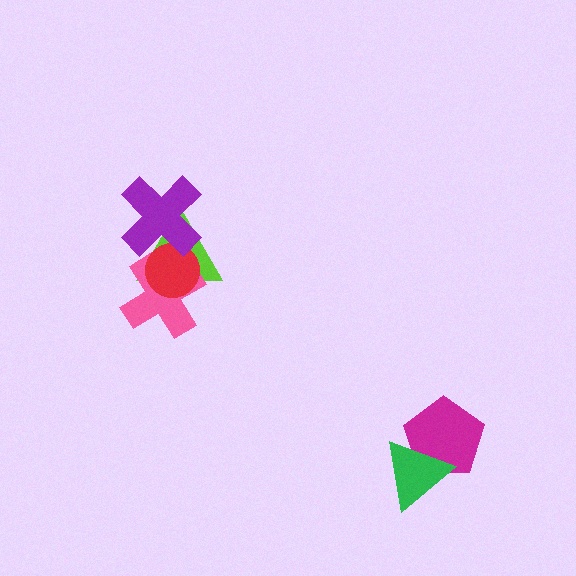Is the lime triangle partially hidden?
Yes, it is partially covered by another shape.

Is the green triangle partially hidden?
No, no other shape covers it.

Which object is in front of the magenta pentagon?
The green triangle is in front of the magenta pentagon.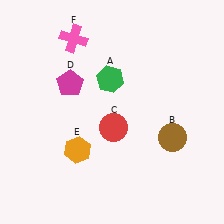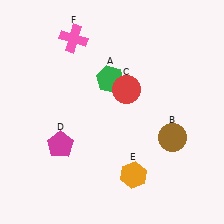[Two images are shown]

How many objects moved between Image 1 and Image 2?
3 objects moved between the two images.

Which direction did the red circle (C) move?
The red circle (C) moved up.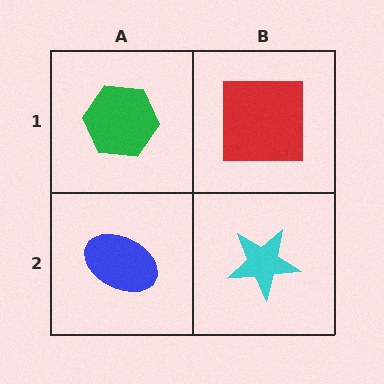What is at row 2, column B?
A cyan star.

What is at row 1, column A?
A green hexagon.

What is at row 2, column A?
A blue ellipse.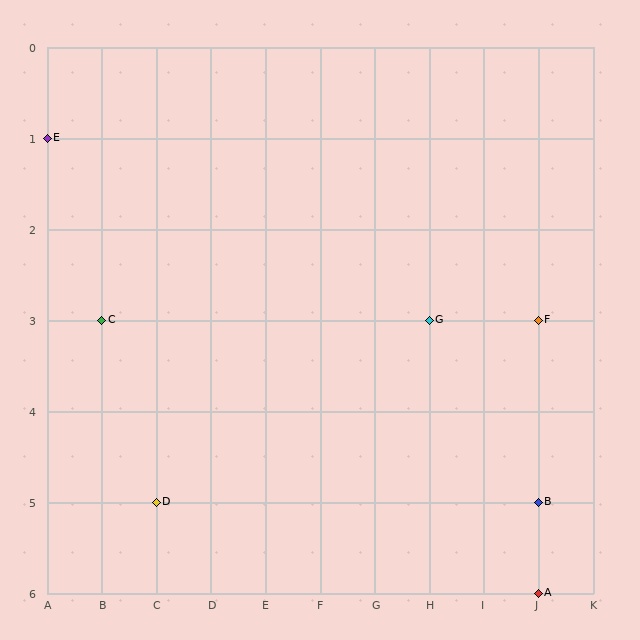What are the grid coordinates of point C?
Point C is at grid coordinates (B, 3).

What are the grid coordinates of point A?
Point A is at grid coordinates (J, 6).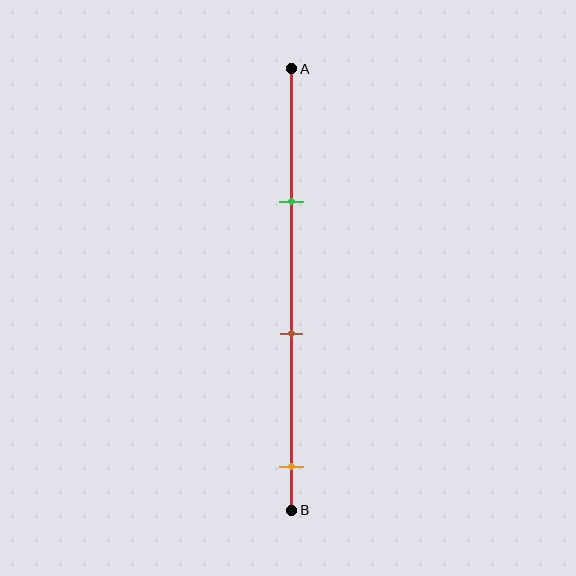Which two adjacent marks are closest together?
The green and brown marks are the closest adjacent pair.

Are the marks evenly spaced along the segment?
Yes, the marks are approximately evenly spaced.